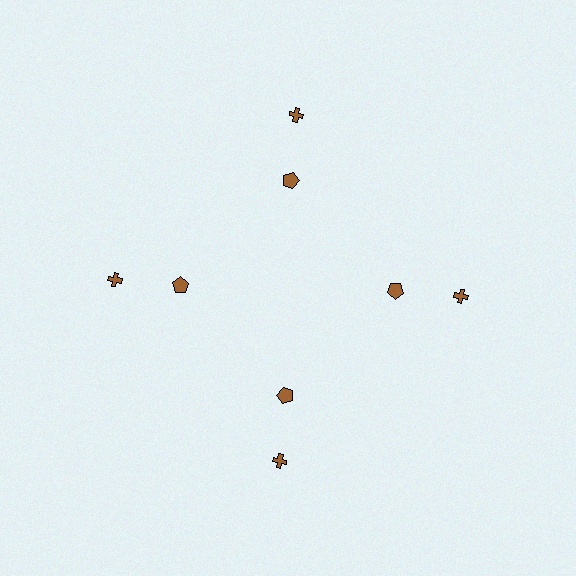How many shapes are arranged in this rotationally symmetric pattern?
There are 8 shapes, arranged in 4 groups of 2.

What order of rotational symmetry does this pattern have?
This pattern has 4-fold rotational symmetry.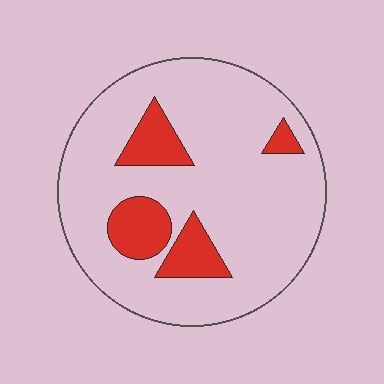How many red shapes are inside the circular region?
4.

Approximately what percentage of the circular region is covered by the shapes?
Approximately 15%.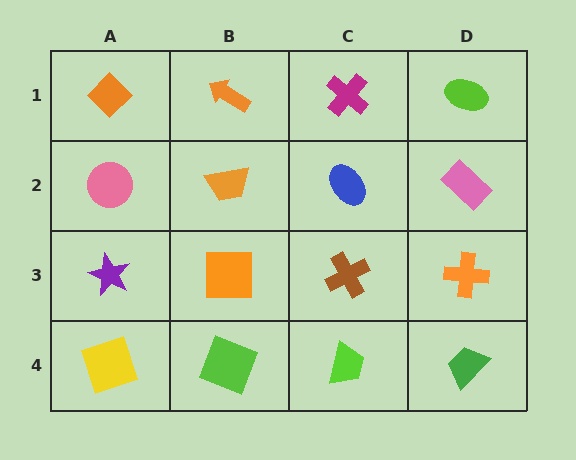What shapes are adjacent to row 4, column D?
An orange cross (row 3, column D), a lime trapezoid (row 4, column C).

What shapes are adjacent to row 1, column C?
A blue ellipse (row 2, column C), an orange arrow (row 1, column B), a lime ellipse (row 1, column D).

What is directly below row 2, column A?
A purple star.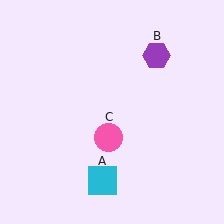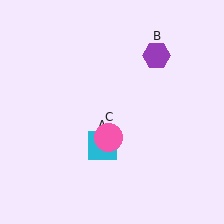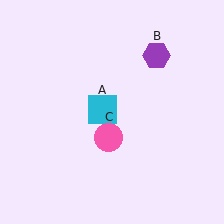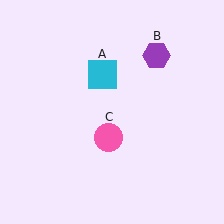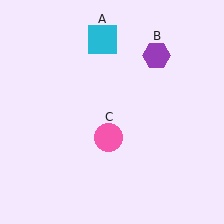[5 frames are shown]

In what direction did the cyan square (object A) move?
The cyan square (object A) moved up.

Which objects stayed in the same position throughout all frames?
Purple hexagon (object B) and pink circle (object C) remained stationary.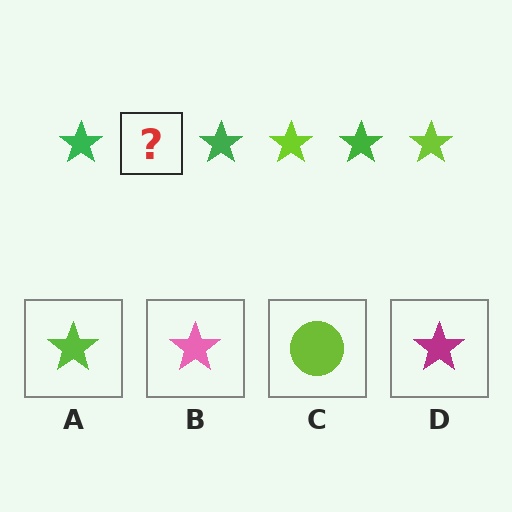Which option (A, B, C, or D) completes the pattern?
A.